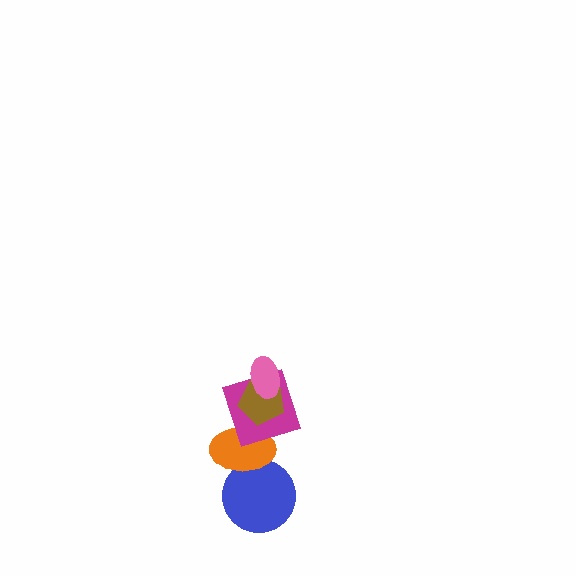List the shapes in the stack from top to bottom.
From top to bottom: the pink ellipse, the brown pentagon, the magenta square, the orange ellipse, the blue circle.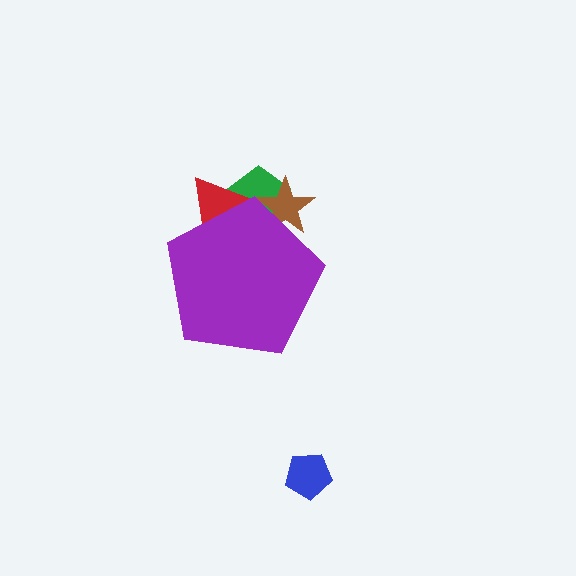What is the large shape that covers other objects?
A purple pentagon.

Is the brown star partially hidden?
Yes, the brown star is partially hidden behind the purple pentagon.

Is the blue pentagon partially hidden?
No, the blue pentagon is fully visible.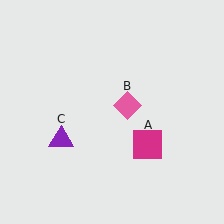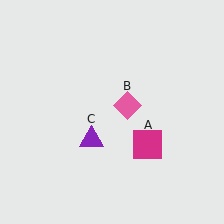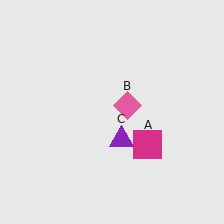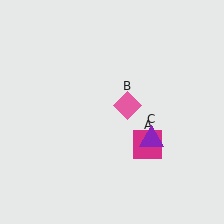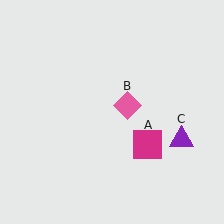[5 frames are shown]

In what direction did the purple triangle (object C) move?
The purple triangle (object C) moved right.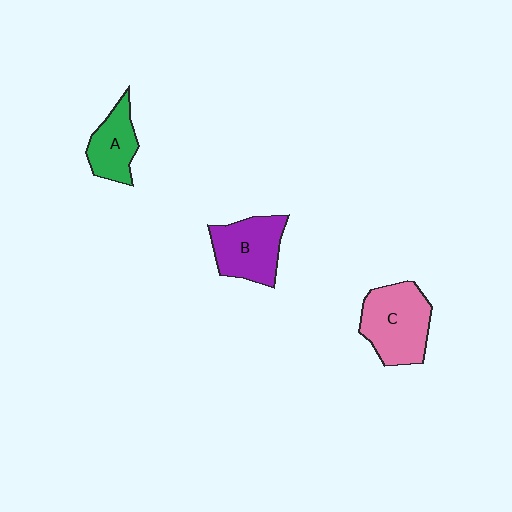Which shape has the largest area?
Shape C (pink).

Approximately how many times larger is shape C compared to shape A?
Approximately 1.6 times.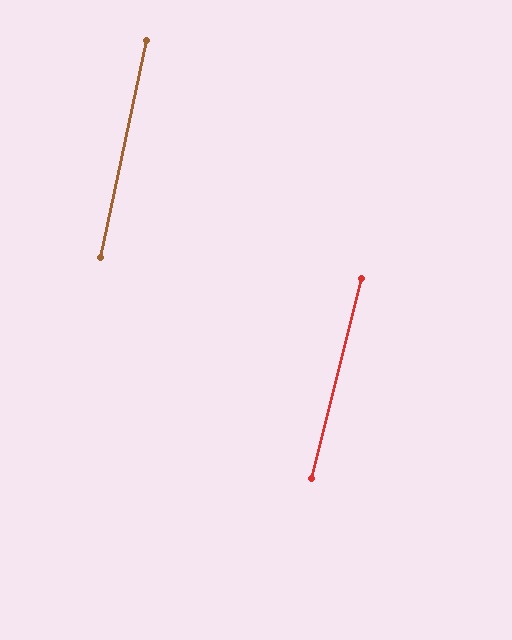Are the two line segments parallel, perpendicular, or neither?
Parallel — their directions differ by only 1.9°.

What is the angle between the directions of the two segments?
Approximately 2 degrees.